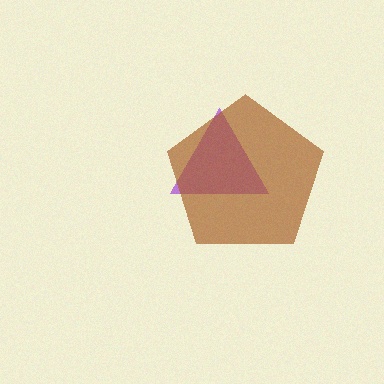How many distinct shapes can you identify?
There are 2 distinct shapes: a purple triangle, a brown pentagon.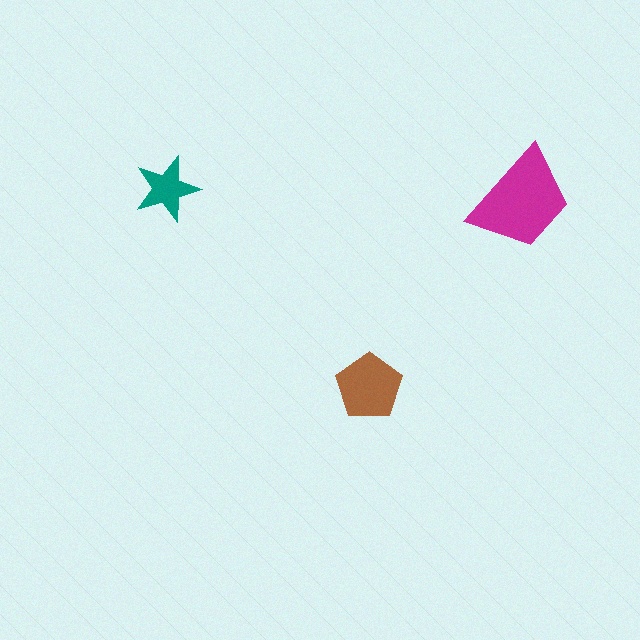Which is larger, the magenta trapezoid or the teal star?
The magenta trapezoid.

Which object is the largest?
The magenta trapezoid.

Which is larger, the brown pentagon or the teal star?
The brown pentagon.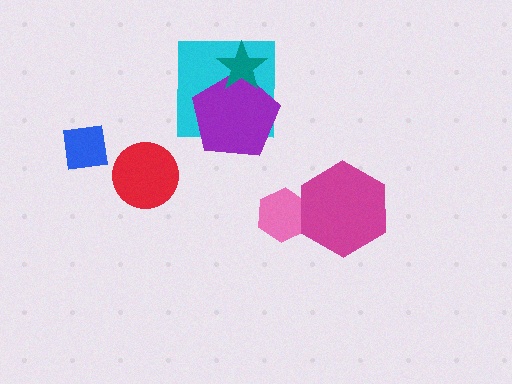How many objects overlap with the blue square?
0 objects overlap with the blue square.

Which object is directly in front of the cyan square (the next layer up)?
The purple pentagon is directly in front of the cyan square.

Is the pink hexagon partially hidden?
Yes, it is partially covered by another shape.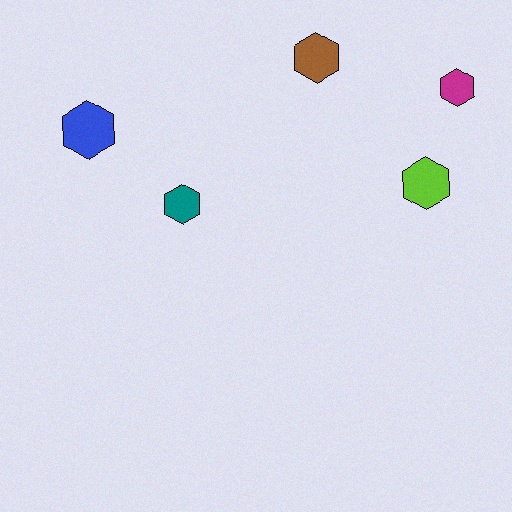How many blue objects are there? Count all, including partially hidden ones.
There is 1 blue object.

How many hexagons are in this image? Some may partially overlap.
There are 5 hexagons.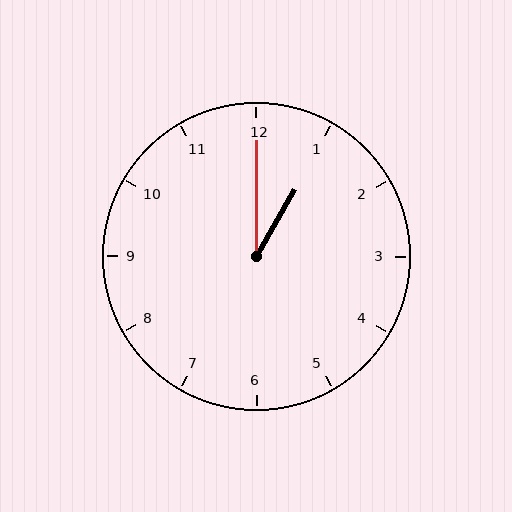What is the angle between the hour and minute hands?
Approximately 30 degrees.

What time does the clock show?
1:00.